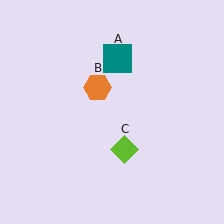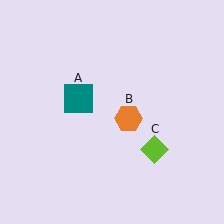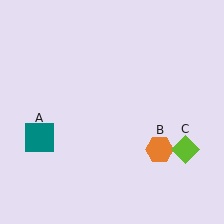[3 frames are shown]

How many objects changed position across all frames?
3 objects changed position: teal square (object A), orange hexagon (object B), lime diamond (object C).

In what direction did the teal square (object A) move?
The teal square (object A) moved down and to the left.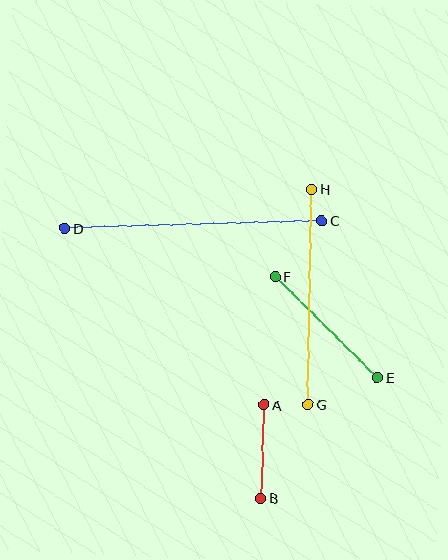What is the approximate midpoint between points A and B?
The midpoint is at approximately (262, 452) pixels.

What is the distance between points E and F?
The distance is approximately 143 pixels.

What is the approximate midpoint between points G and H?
The midpoint is at approximately (310, 297) pixels.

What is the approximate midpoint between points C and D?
The midpoint is at approximately (193, 225) pixels.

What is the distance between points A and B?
The distance is approximately 94 pixels.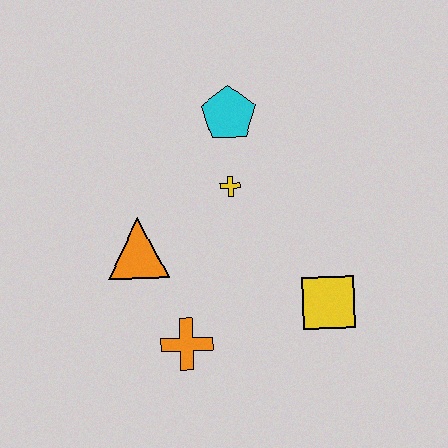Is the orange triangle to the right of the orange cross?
No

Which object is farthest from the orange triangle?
The yellow square is farthest from the orange triangle.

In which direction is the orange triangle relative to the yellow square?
The orange triangle is to the left of the yellow square.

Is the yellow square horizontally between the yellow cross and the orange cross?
No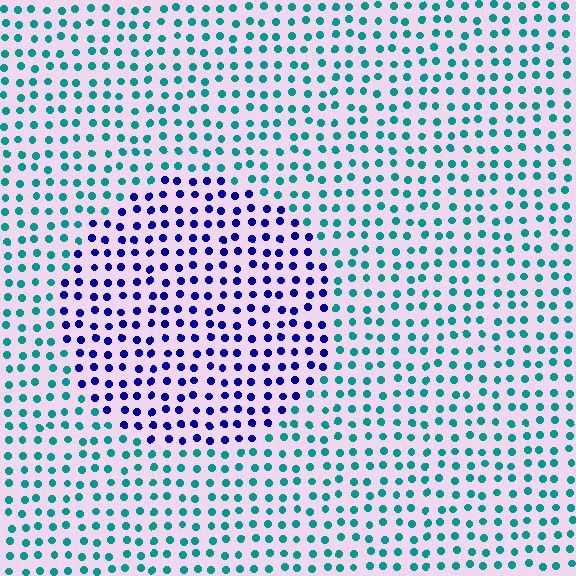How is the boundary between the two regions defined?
The boundary is defined purely by a slight shift in hue (about 66 degrees). Spacing, size, and orientation are identical on both sides.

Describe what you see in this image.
The image is filled with small teal elements in a uniform arrangement. A circle-shaped region is visible where the elements are tinted to a slightly different hue, forming a subtle color boundary.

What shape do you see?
I see a circle.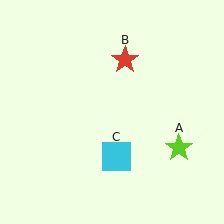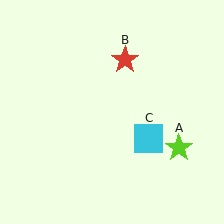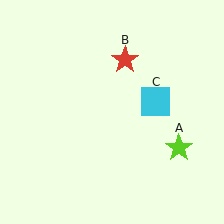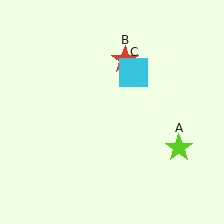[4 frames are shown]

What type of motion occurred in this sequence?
The cyan square (object C) rotated counterclockwise around the center of the scene.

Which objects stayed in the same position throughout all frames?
Lime star (object A) and red star (object B) remained stationary.